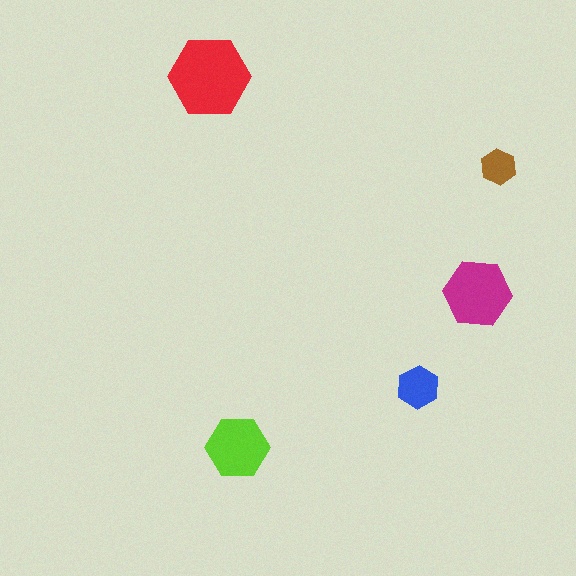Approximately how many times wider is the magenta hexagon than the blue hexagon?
About 1.5 times wider.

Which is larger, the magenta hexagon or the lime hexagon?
The magenta one.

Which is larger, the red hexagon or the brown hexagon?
The red one.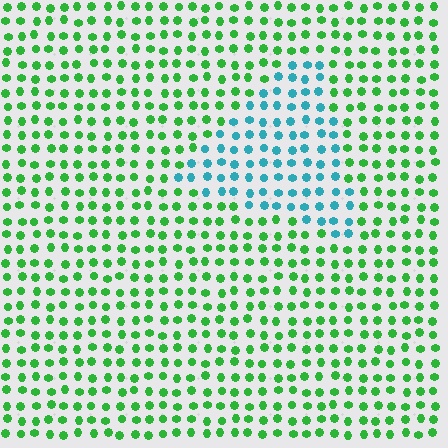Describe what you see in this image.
The image is filled with small green elements in a uniform arrangement. A triangle-shaped region is visible where the elements are tinted to a slightly different hue, forming a subtle color boundary.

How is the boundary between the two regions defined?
The boundary is defined purely by a slight shift in hue (about 60 degrees). Spacing, size, and orientation are identical on both sides.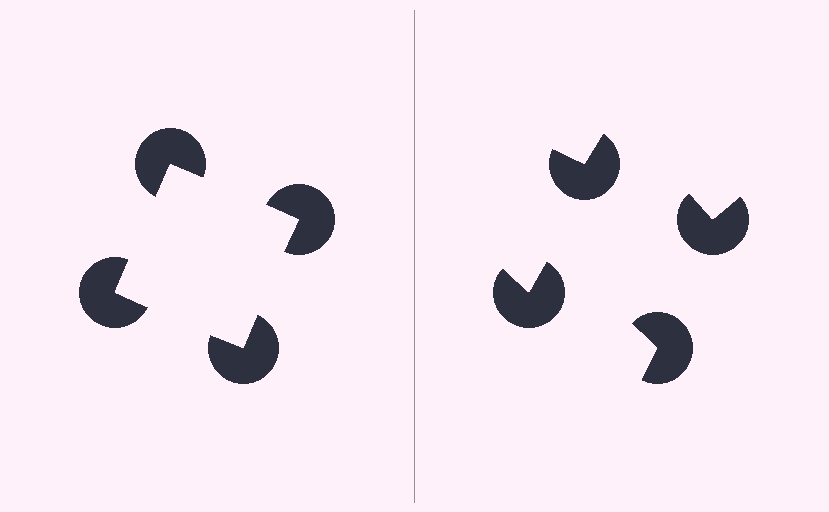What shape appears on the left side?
An illusory square.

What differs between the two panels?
The pac-man discs are positioned identically on both sides; only the wedge orientations differ. On the left they align to a square; on the right they are misaligned.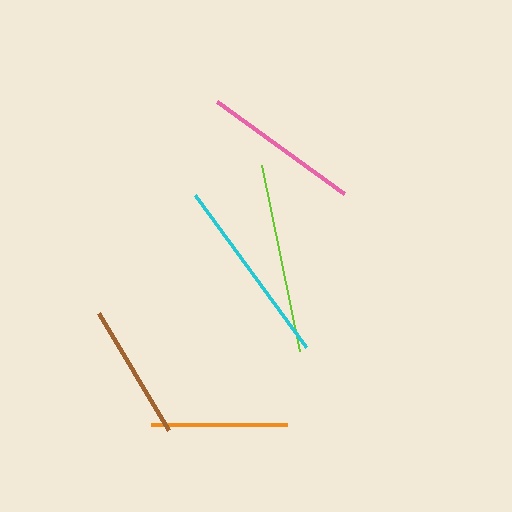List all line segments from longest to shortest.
From longest to shortest: lime, cyan, pink, orange, brown.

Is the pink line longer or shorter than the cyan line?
The cyan line is longer than the pink line.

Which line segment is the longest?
The lime line is the longest at approximately 189 pixels.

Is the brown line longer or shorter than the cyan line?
The cyan line is longer than the brown line.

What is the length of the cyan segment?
The cyan segment is approximately 188 pixels long.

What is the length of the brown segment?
The brown segment is approximately 136 pixels long.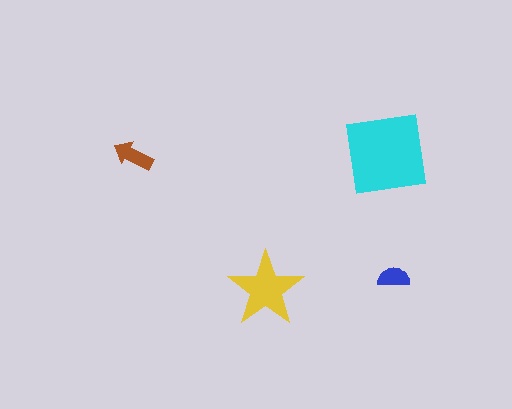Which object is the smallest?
The blue semicircle.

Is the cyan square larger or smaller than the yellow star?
Larger.